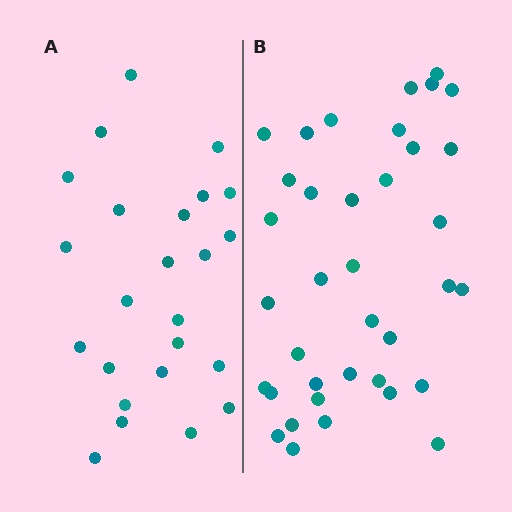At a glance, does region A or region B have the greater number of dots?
Region B (the right region) has more dots.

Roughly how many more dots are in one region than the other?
Region B has approximately 15 more dots than region A.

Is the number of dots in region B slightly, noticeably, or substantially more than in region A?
Region B has substantially more. The ratio is roughly 1.5 to 1.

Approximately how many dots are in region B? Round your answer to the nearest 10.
About 40 dots. (The exact count is 37, which rounds to 40.)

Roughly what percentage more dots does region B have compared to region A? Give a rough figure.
About 55% more.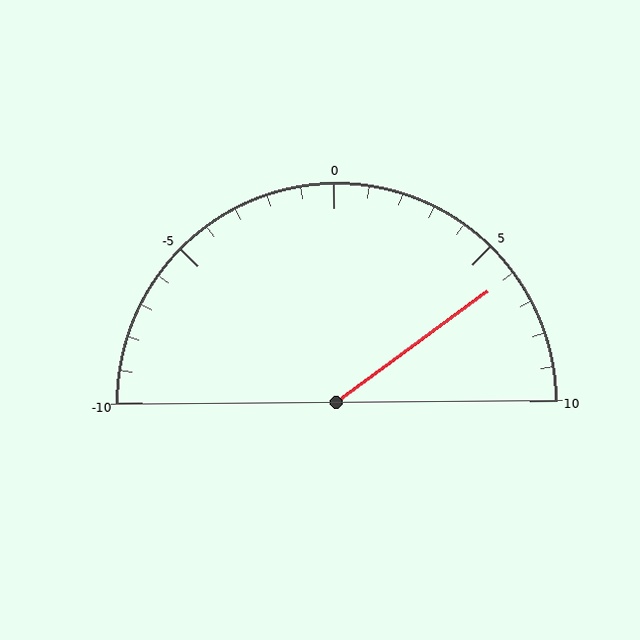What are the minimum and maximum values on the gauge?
The gauge ranges from -10 to 10.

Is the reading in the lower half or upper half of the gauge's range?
The reading is in the upper half of the range (-10 to 10).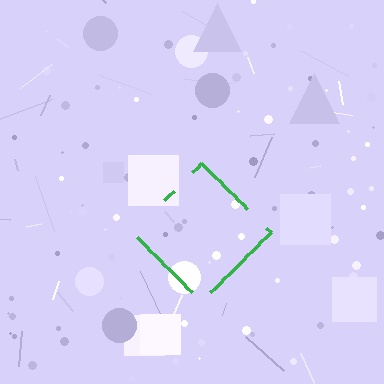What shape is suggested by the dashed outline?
The dashed outline suggests a diamond.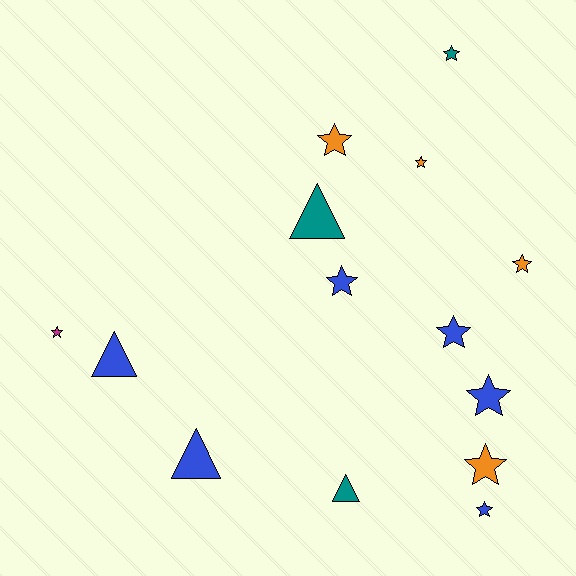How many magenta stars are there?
There is 1 magenta star.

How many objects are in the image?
There are 14 objects.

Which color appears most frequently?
Blue, with 6 objects.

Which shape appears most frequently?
Star, with 10 objects.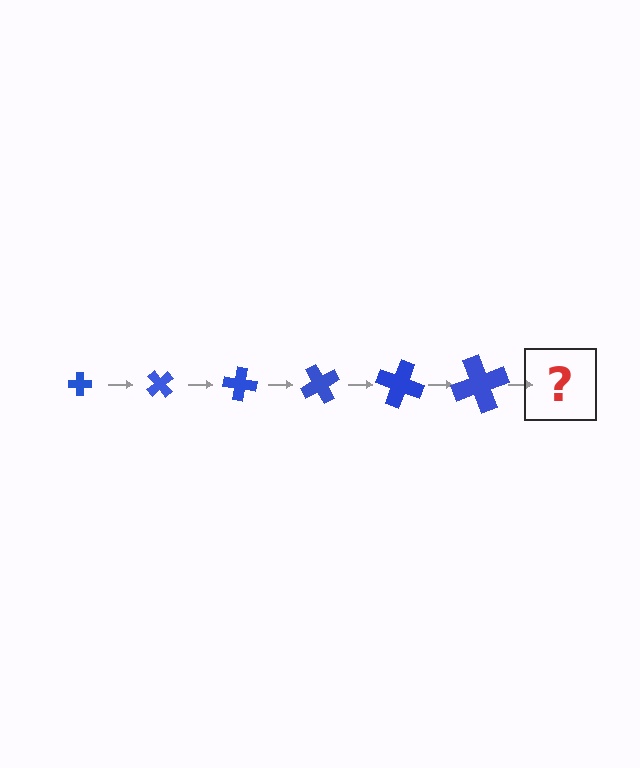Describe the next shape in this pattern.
It should be a cross, larger than the previous one and rotated 300 degrees from the start.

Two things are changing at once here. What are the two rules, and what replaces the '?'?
The two rules are that the cross grows larger each step and it rotates 50 degrees each step. The '?' should be a cross, larger than the previous one and rotated 300 degrees from the start.